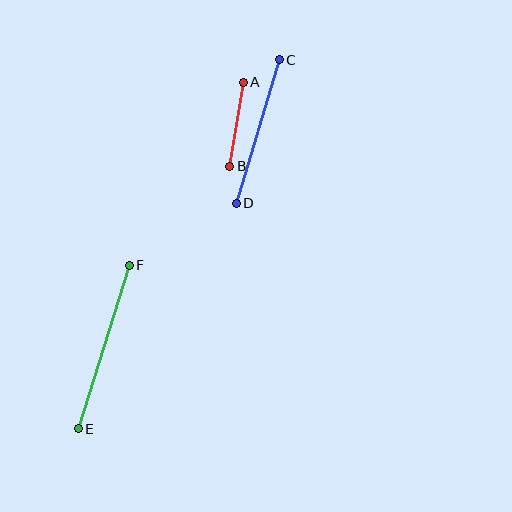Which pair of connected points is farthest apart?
Points E and F are farthest apart.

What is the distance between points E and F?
The distance is approximately 171 pixels.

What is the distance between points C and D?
The distance is approximately 150 pixels.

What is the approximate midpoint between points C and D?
The midpoint is at approximately (258, 131) pixels.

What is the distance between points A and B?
The distance is approximately 85 pixels.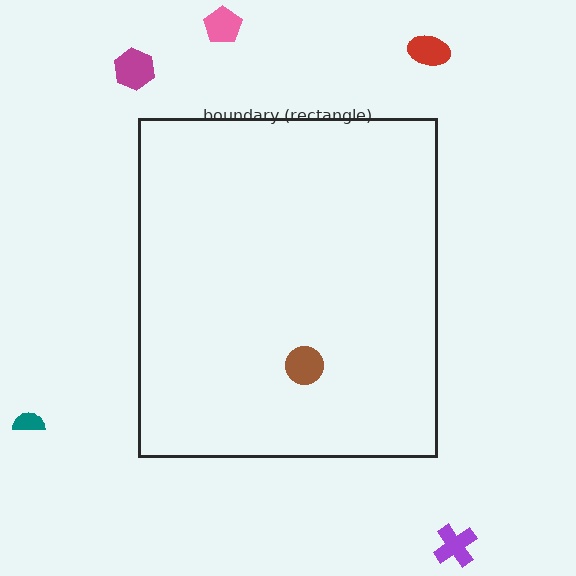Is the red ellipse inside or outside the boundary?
Outside.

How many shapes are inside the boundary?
1 inside, 5 outside.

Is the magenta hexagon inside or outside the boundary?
Outside.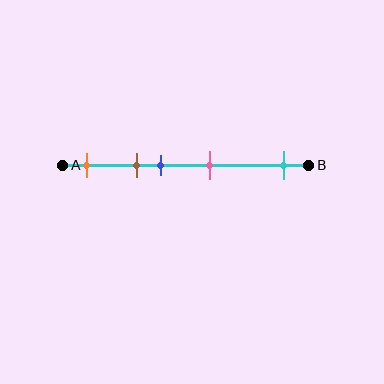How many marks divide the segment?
There are 5 marks dividing the segment.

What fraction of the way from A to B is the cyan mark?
The cyan mark is approximately 90% (0.9) of the way from A to B.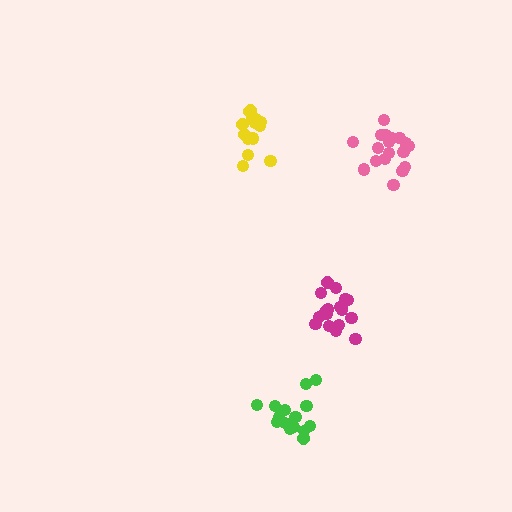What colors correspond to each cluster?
The clusters are colored: yellow, green, pink, magenta.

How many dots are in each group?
Group 1: 15 dots, Group 2: 15 dots, Group 3: 19 dots, Group 4: 19 dots (68 total).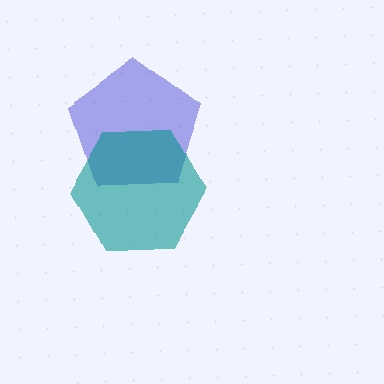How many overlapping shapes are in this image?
There are 2 overlapping shapes in the image.